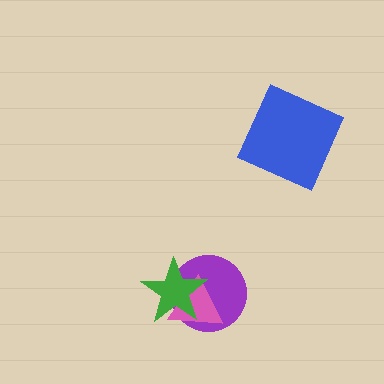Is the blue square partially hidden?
No, no other shape covers it.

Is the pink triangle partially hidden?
Yes, it is partially covered by another shape.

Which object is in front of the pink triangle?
The green star is in front of the pink triangle.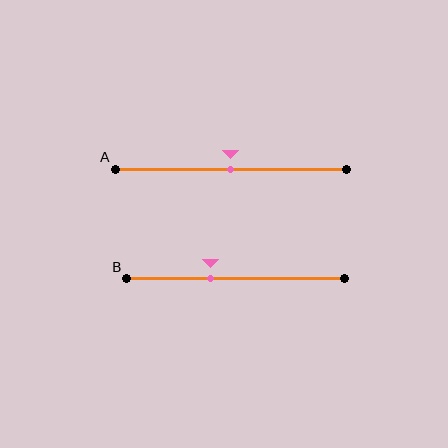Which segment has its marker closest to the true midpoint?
Segment A has its marker closest to the true midpoint.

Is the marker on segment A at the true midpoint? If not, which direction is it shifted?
Yes, the marker on segment A is at the true midpoint.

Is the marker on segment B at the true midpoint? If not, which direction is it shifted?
No, the marker on segment B is shifted to the left by about 11% of the segment length.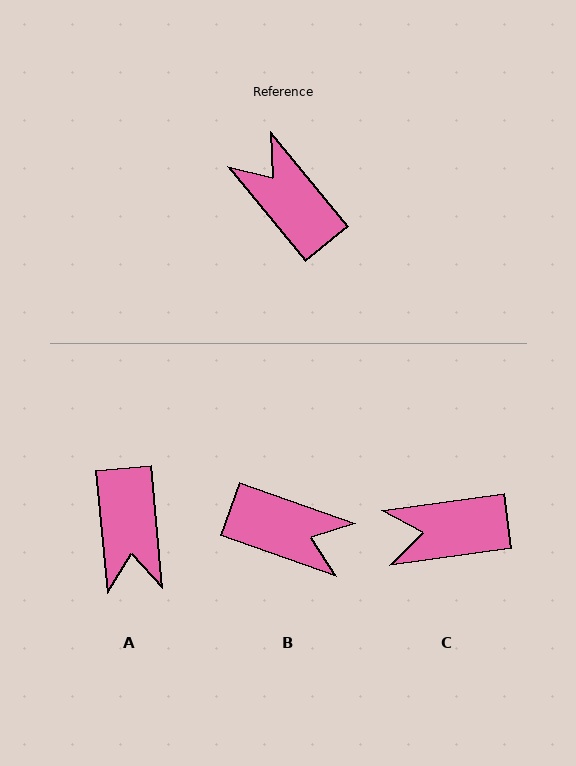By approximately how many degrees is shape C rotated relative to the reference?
Approximately 58 degrees counter-clockwise.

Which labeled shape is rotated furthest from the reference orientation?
B, about 149 degrees away.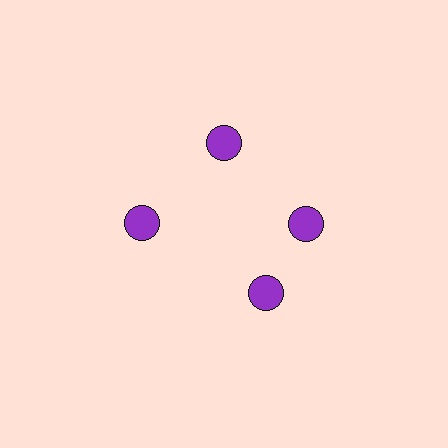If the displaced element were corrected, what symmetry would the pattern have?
It would have 4-fold rotational symmetry — the pattern would map onto itself every 90 degrees.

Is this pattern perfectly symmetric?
No. The 4 purple circles are arranged in a ring, but one element near the 6 o'clock position is rotated out of alignment along the ring, breaking the 4-fold rotational symmetry.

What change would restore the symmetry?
The symmetry would be restored by rotating it back into even spacing with its neighbors so that all 4 circles sit at equal angles and equal distance from the center.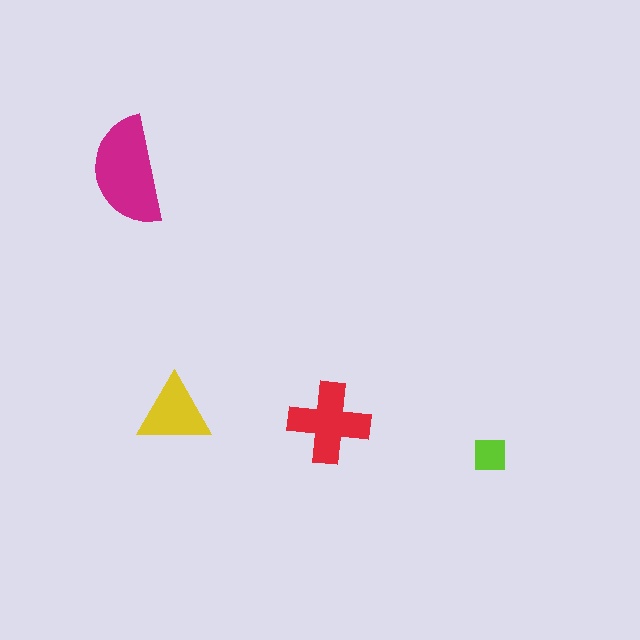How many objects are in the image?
There are 4 objects in the image.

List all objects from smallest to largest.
The lime square, the yellow triangle, the red cross, the magenta semicircle.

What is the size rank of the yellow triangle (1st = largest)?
3rd.